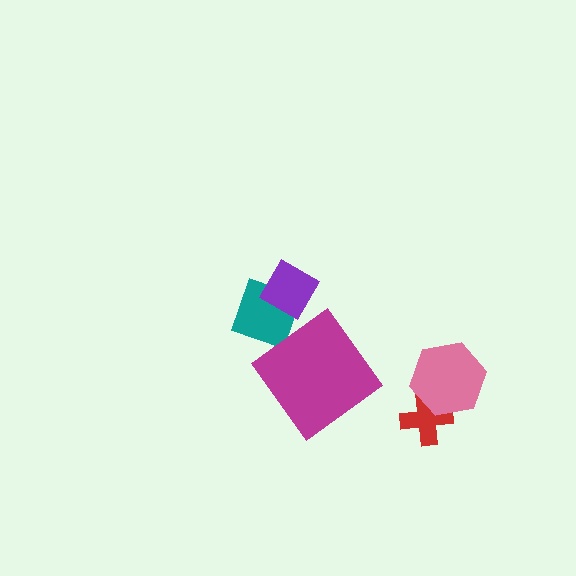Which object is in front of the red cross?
The pink hexagon is in front of the red cross.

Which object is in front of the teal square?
The purple diamond is in front of the teal square.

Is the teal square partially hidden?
Yes, it is partially covered by another shape.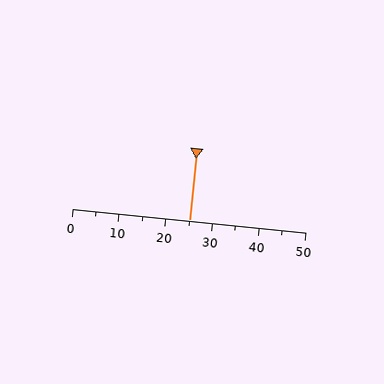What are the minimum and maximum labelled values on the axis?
The axis runs from 0 to 50.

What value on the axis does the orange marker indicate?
The marker indicates approximately 25.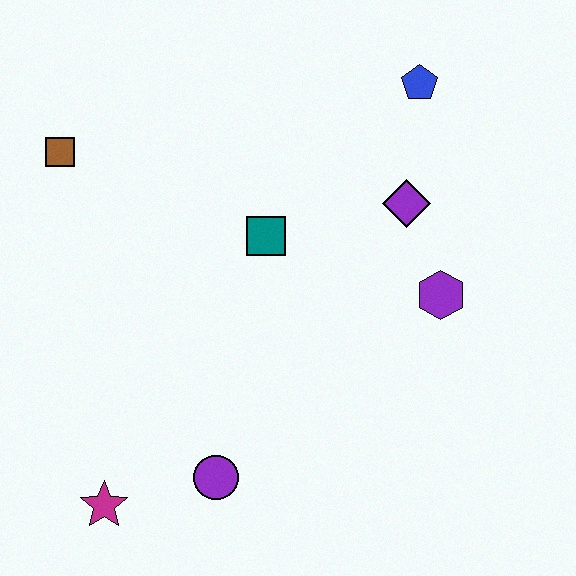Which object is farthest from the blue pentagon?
The magenta star is farthest from the blue pentagon.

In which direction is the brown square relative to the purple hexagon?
The brown square is to the left of the purple hexagon.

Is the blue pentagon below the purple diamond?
No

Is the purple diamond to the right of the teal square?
Yes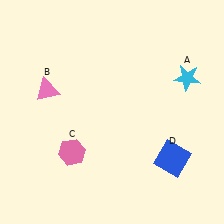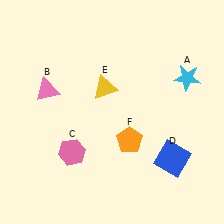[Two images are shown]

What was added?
A yellow triangle (E), an orange pentagon (F) were added in Image 2.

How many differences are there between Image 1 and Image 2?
There are 2 differences between the two images.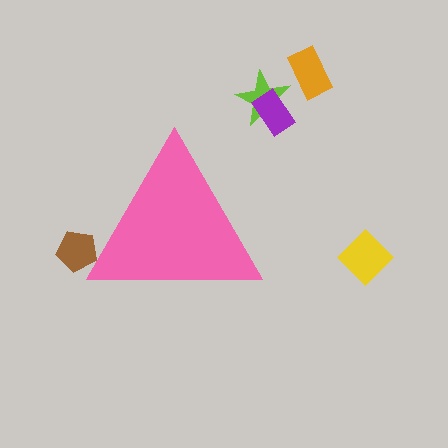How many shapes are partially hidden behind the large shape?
1 shape is partially hidden.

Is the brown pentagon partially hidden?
Yes, the brown pentagon is partially hidden behind the pink triangle.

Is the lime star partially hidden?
No, the lime star is fully visible.